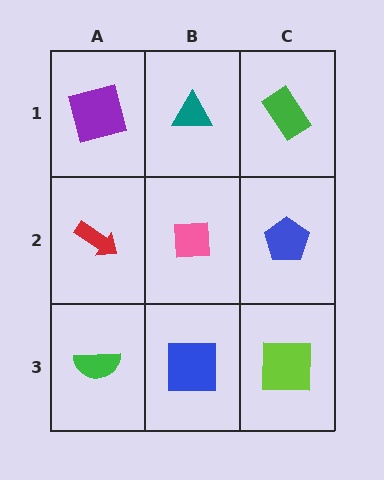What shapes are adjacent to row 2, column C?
A green rectangle (row 1, column C), a lime square (row 3, column C), a pink square (row 2, column B).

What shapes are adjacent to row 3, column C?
A blue pentagon (row 2, column C), a blue square (row 3, column B).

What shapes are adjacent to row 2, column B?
A teal triangle (row 1, column B), a blue square (row 3, column B), a red arrow (row 2, column A), a blue pentagon (row 2, column C).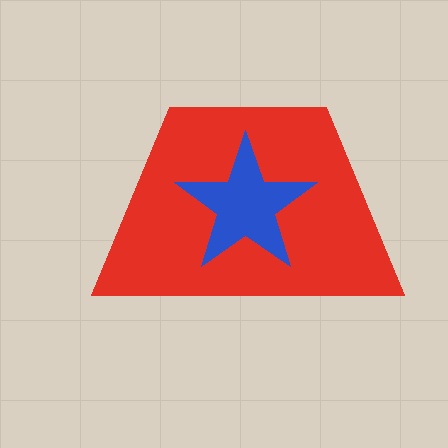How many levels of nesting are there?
2.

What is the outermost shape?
The red trapezoid.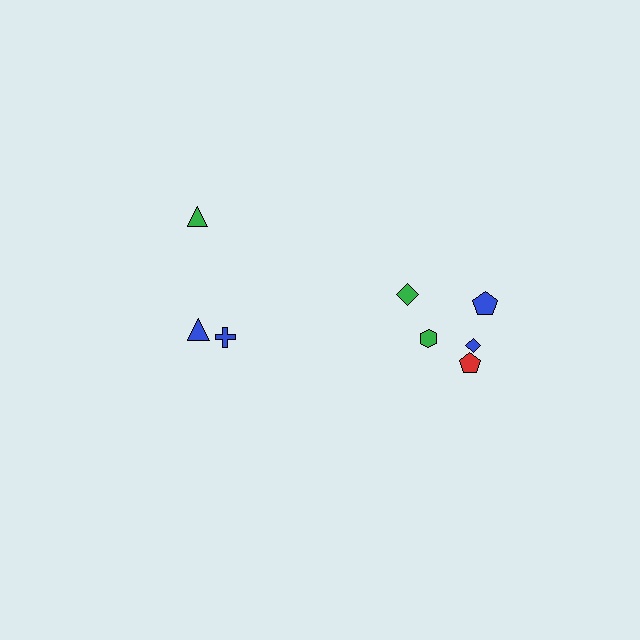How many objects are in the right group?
There are 5 objects.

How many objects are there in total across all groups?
There are 8 objects.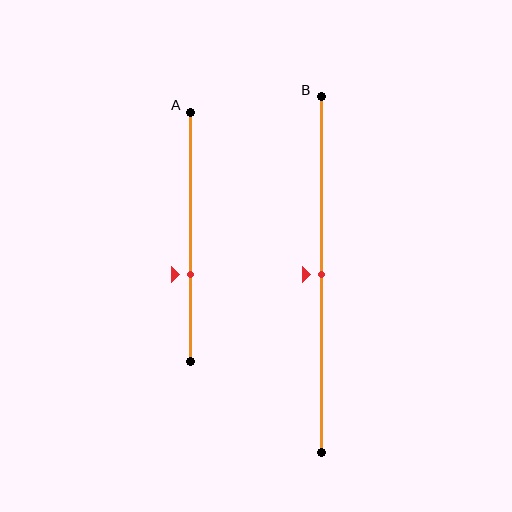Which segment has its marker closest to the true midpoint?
Segment B has its marker closest to the true midpoint.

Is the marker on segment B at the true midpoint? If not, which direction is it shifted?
Yes, the marker on segment B is at the true midpoint.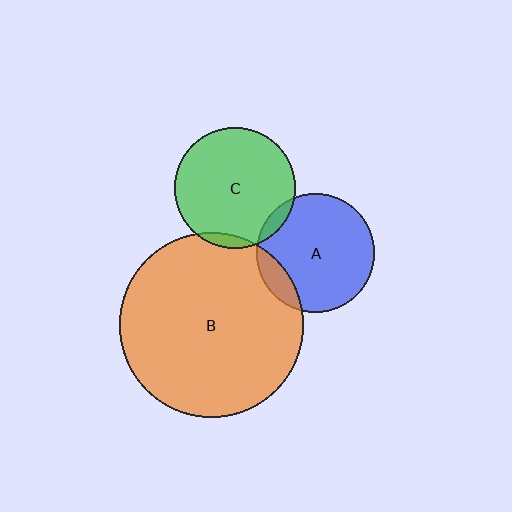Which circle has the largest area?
Circle B (orange).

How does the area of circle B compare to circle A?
Approximately 2.4 times.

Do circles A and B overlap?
Yes.